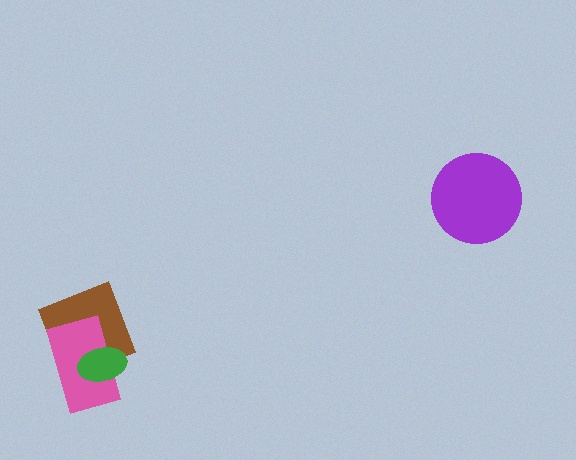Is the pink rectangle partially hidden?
Yes, it is partially covered by another shape.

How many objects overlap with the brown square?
2 objects overlap with the brown square.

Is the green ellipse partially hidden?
No, no other shape covers it.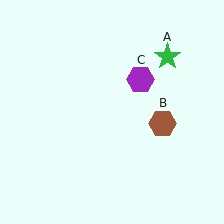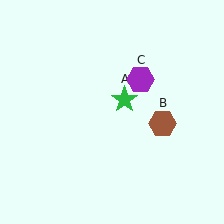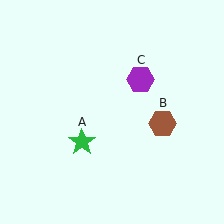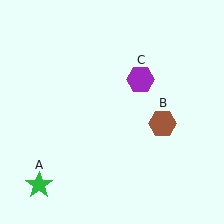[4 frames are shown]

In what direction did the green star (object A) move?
The green star (object A) moved down and to the left.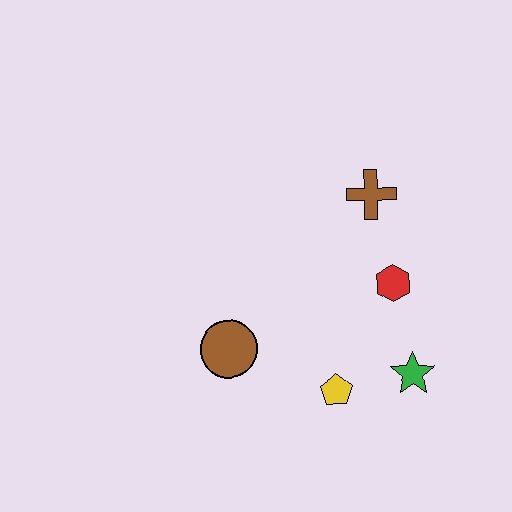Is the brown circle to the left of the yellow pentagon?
Yes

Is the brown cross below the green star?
No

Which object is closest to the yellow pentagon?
The green star is closest to the yellow pentagon.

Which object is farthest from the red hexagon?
The brown circle is farthest from the red hexagon.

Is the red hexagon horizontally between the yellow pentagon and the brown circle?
No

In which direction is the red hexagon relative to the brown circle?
The red hexagon is to the right of the brown circle.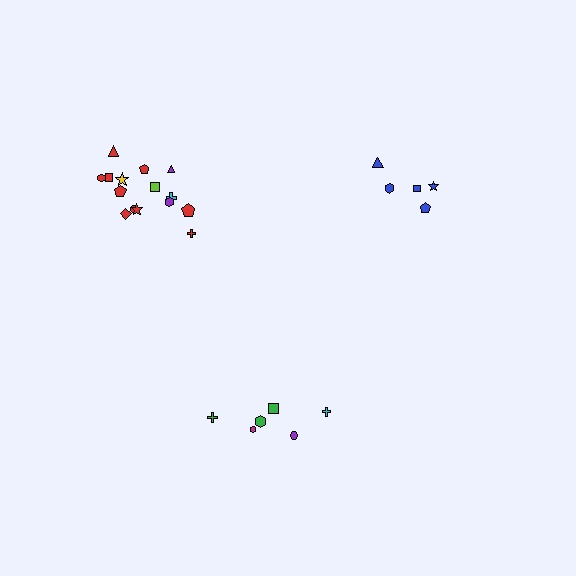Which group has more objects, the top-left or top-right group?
The top-left group.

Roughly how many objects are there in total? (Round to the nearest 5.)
Roughly 25 objects in total.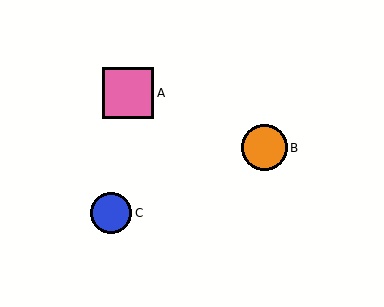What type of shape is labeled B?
Shape B is an orange circle.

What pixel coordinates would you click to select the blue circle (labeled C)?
Click at (111, 213) to select the blue circle C.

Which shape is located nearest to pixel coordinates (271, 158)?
The orange circle (labeled B) at (264, 148) is nearest to that location.